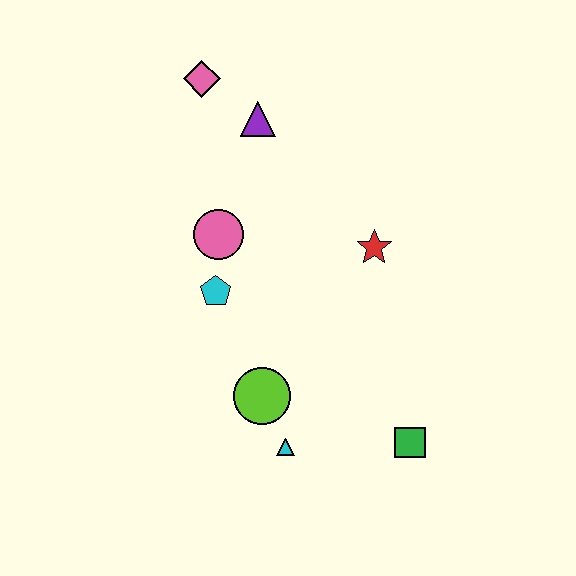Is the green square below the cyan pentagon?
Yes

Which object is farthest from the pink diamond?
The green square is farthest from the pink diamond.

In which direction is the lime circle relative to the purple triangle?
The lime circle is below the purple triangle.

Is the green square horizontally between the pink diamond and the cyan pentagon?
No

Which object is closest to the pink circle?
The cyan pentagon is closest to the pink circle.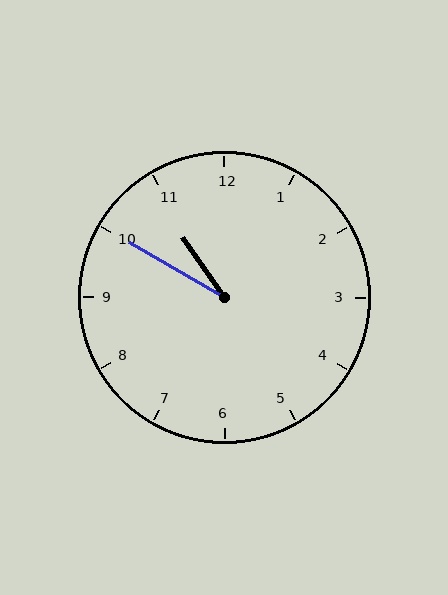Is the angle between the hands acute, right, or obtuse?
It is acute.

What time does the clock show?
10:50.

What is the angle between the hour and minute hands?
Approximately 25 degrees.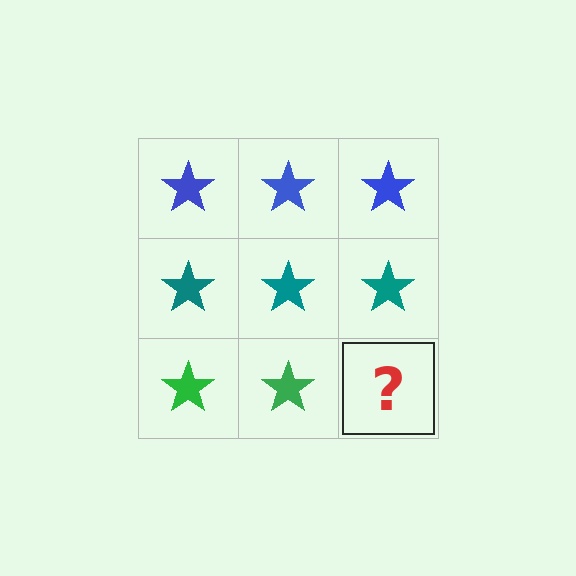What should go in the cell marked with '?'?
The missing cell should contain a green star.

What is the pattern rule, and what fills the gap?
The rule is that each row has a consistent color. The gap should be filled with a green star.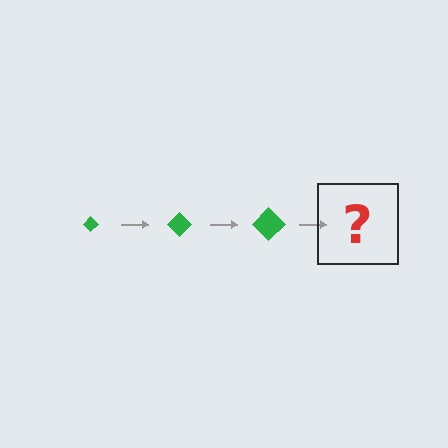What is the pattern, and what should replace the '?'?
The pattern is that the diamond gets progressively larger each step. The '?' should be a green diamond, larger than the previous one.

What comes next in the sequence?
The next element should be a green diamond, larger than the previous one.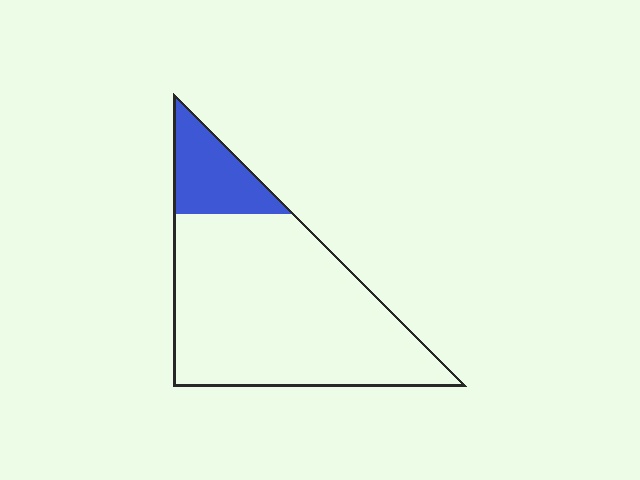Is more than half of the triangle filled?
No.